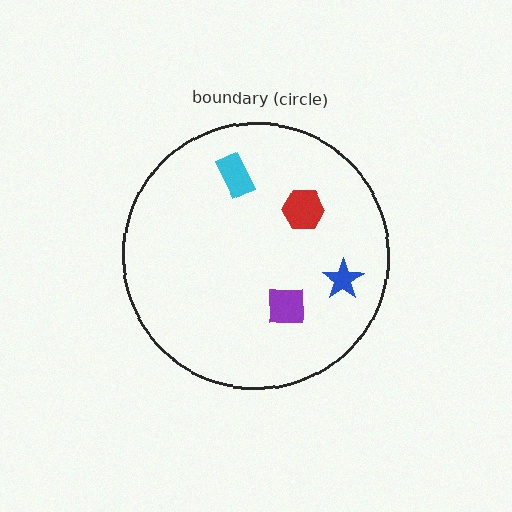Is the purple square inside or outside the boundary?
Inside.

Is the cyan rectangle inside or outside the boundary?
Inside.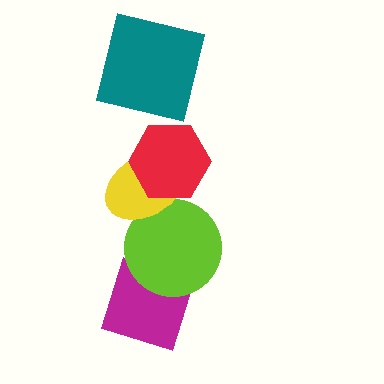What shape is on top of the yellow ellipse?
The red hexagon is on top of the yellow ellipse.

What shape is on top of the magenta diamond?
The lime circle is on top of the magenta diamond.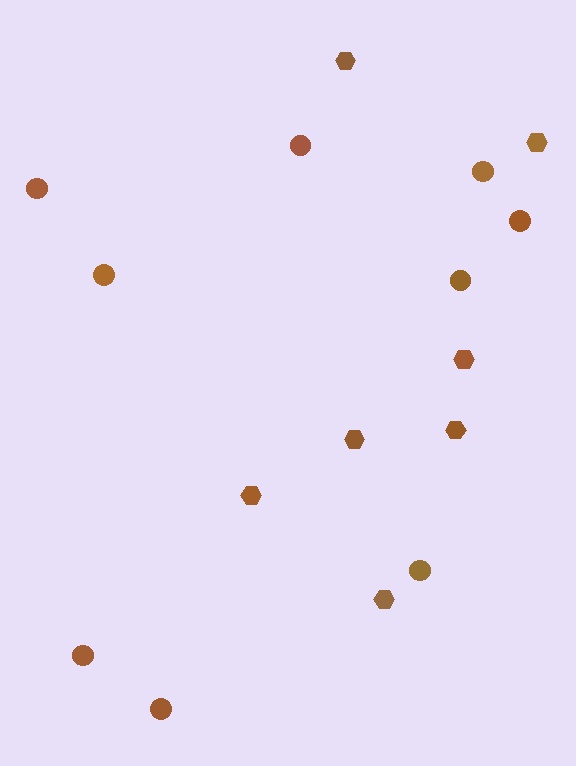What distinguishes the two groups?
There are 2 groups: one group of hexagons (7) and one group of circles (9).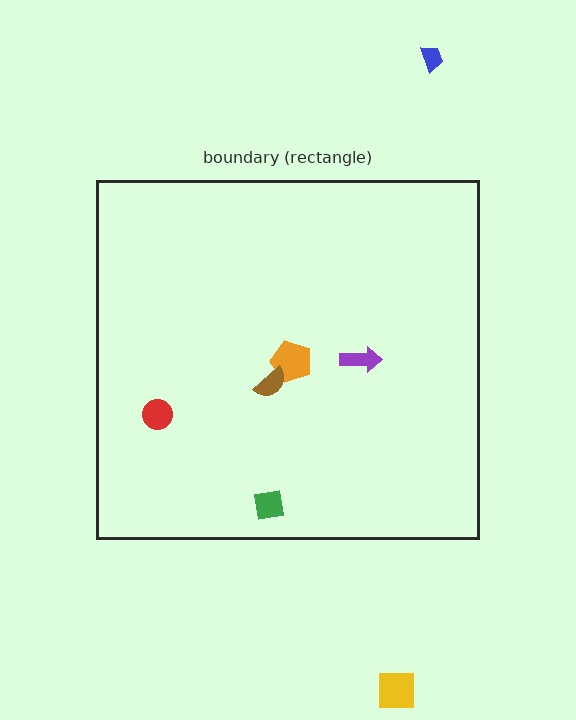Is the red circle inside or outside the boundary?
Inside.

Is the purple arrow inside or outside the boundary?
Inside.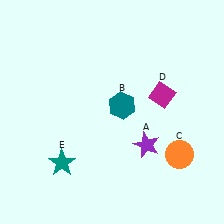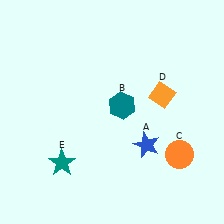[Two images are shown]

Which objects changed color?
A changed from purple to blue. D changed from magenta to orange.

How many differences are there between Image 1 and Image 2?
There are 2 differences between the two images.